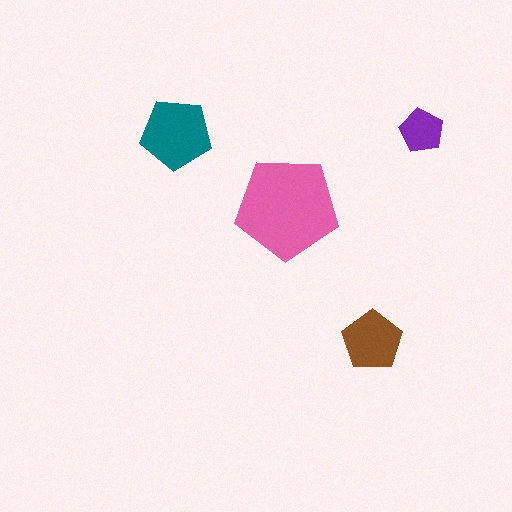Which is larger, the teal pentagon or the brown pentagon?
The teal one.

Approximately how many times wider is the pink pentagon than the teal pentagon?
About 1.5 times wider.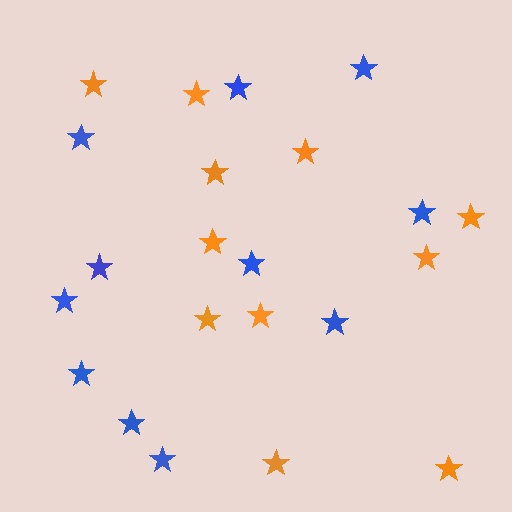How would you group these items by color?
There are 2 groups: one group of orange stars (11) and one group of blue stars (11).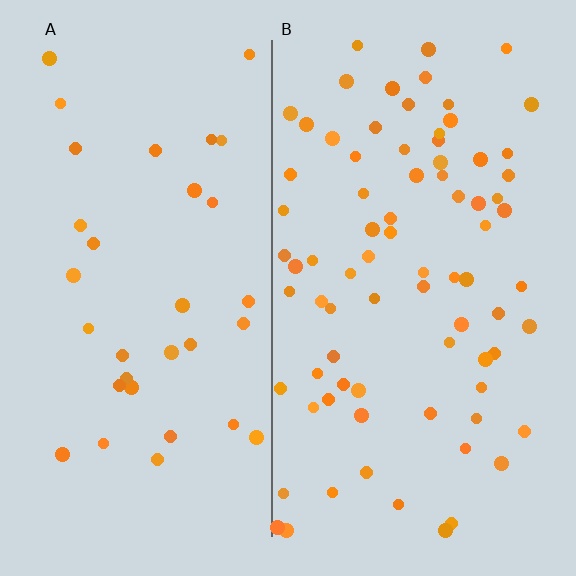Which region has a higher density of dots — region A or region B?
B (the right).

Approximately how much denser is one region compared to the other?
Approximately 2.4× — region B over region A.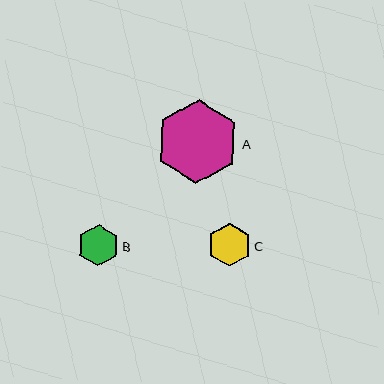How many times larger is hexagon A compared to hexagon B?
Hexagon A is approximately 2.0 times the size of hexagon B.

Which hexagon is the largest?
Hexagon A is the largest with a size of approximately 84 pixels.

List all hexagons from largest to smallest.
From largest to smallest: A, C, B.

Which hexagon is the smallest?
Hexagon B is the smallest with a size of approximately 42 pixels.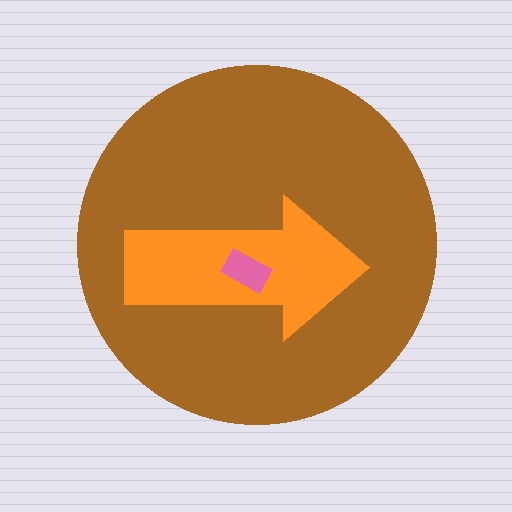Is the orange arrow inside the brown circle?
Yes.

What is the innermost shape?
The pink rectangle.